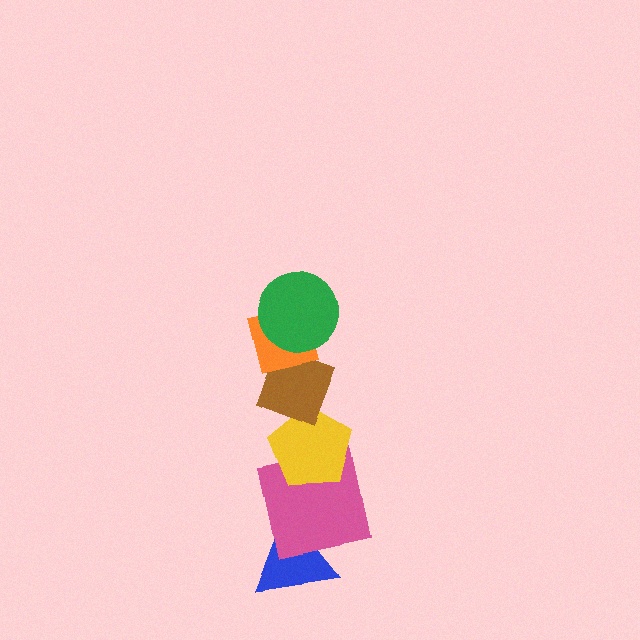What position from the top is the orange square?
The orange square is 2nd from the top.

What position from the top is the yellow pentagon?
The yellow pentagon is 4th from the top.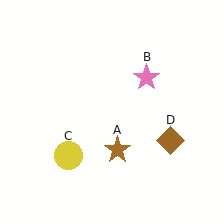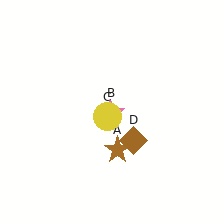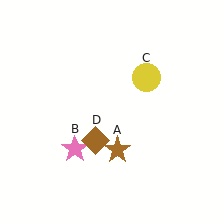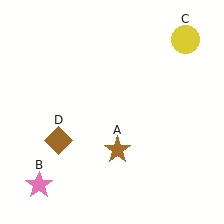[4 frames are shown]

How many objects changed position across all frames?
3 objects changed position: pink star (object B), yellow circle (object C), brown diamond (object D).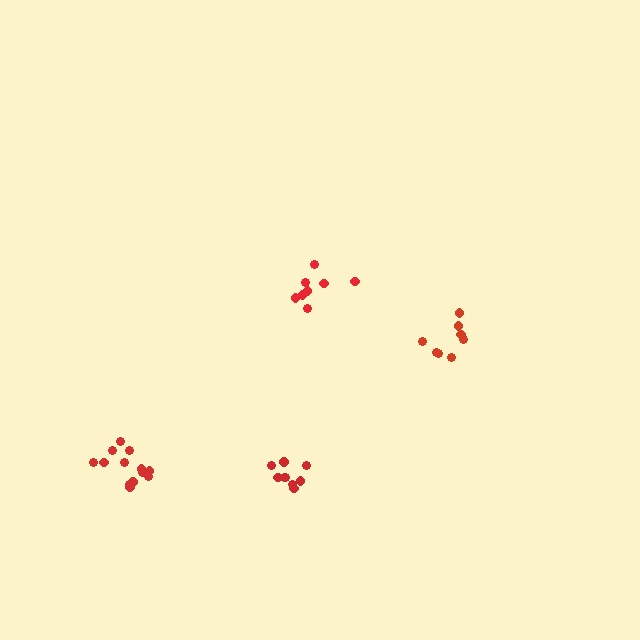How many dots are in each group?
Group 1: 8 dots, Group 2: 9 dots, Group 3: 8 dots, Group 4: 13 dots (38 total).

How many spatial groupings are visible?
There are 4 spatial groupings.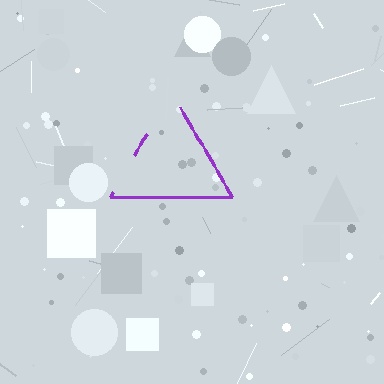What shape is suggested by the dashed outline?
The dashed outline suggests a triangle.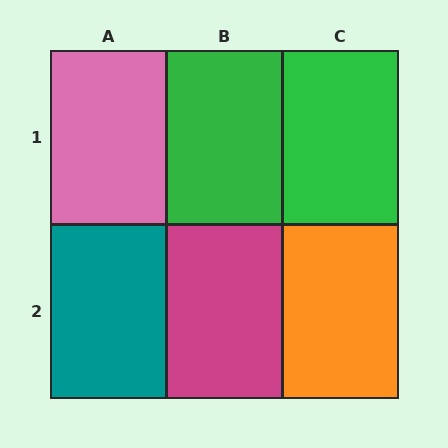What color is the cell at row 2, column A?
Teal.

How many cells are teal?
1 cell is teal.